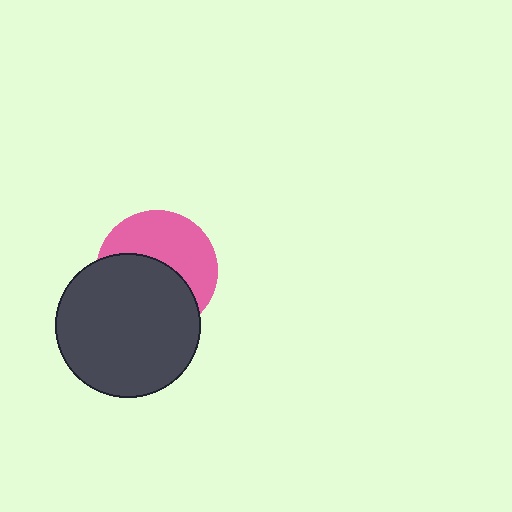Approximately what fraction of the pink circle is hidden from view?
Roughly 51% of the pink circle is hidden behind the dark gray circle.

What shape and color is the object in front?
The object in front is a dark gray circle.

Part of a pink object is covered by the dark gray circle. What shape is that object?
It is a circle.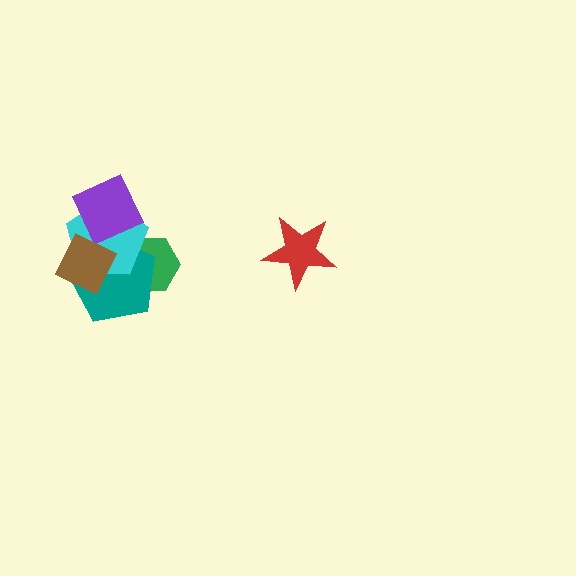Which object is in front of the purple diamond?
The brown diamond is in front of the purple diamond.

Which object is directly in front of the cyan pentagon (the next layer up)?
The purple diamond is directly in front of the cyan pentagon.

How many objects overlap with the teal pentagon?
4 objects overlap with the teal pentagon.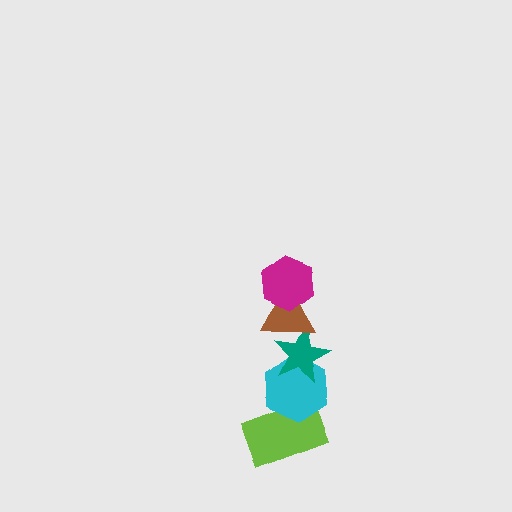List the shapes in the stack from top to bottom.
From top to bottom: the magenta hexagon, the brown triangle, the teal star, the cyan hexagon, the lime rectangle.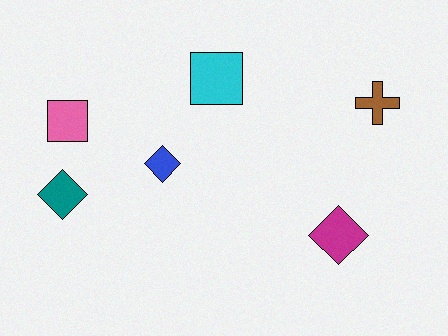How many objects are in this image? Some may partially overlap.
There are 6 objects.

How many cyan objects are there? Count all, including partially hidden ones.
There is 1 cyan object.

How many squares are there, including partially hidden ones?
There are 2 squares.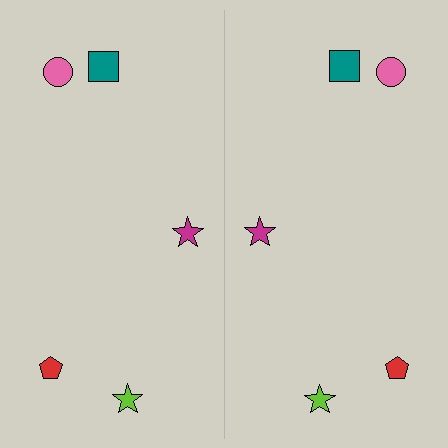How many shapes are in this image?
There are 10 shapes in this image.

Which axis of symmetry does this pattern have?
The pattern has a vertical axis of symmetry running through the center of the image.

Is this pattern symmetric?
Yes, this pattern has bilateral (reflection) symmetry.